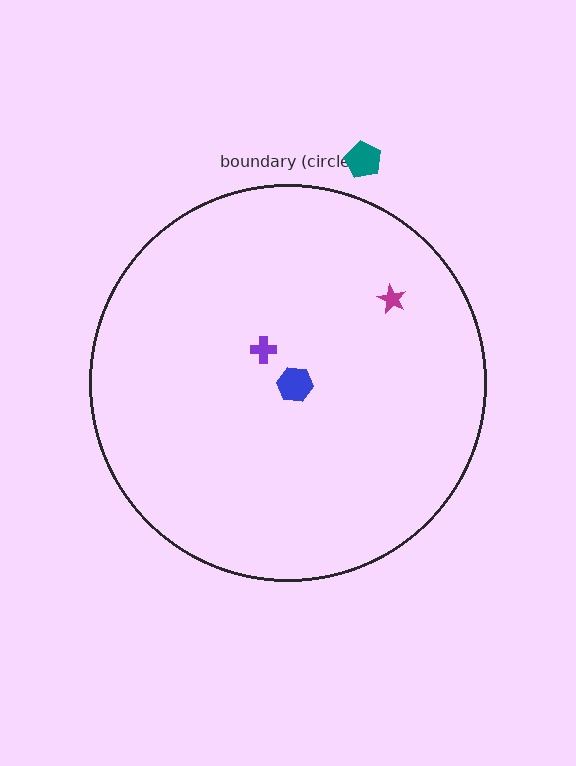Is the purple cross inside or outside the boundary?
Inside.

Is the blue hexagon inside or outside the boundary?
Inside.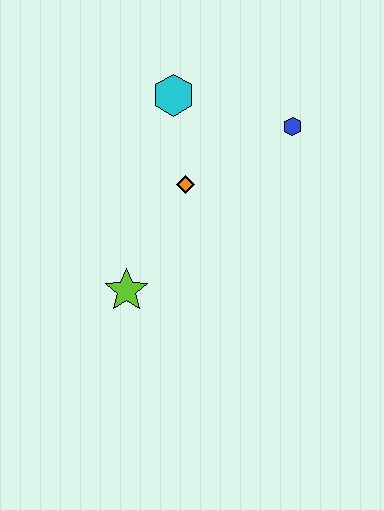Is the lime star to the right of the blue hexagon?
No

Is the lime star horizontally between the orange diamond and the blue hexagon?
No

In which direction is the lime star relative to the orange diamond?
The lime star is below the orange diamond.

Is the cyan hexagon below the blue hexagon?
No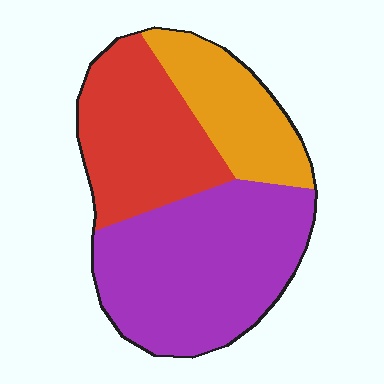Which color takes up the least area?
Orange, at roughly 20%.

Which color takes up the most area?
Purple, at roughly 50%.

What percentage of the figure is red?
Red takes up between a quarter and a half of the figure.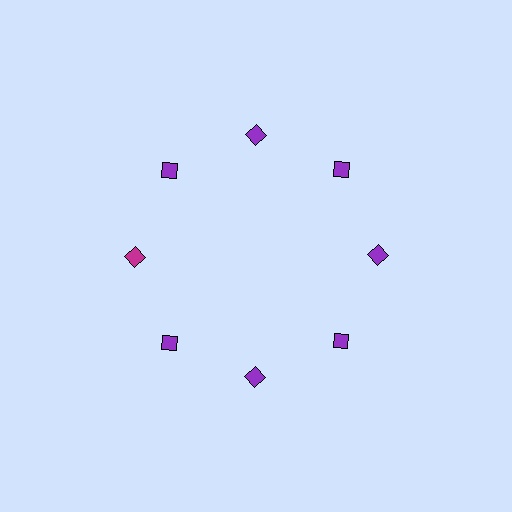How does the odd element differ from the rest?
It has a different color: magenta instead of purple.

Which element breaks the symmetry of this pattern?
The magenta diamond at roughly the 9 o'clock position breaks the symmetry. All other shapes are purple diamonds.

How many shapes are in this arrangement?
There are 8 shapes arranged in a ring pattern.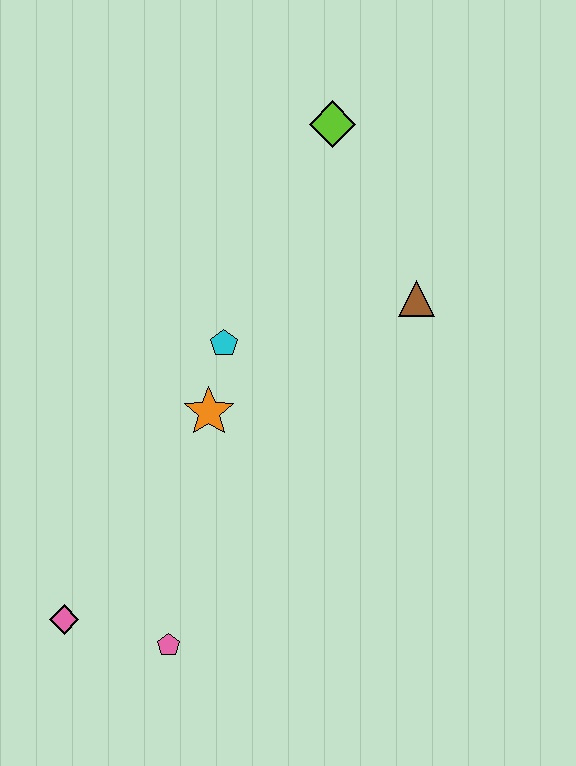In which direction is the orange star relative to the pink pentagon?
The orange star is above the pink pentagon.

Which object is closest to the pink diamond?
The pink pentagon is closest to the pink diamond.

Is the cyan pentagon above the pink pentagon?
Yes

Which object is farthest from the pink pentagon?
The lime diamond is farthest from the pink pentagon.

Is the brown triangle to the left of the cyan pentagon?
No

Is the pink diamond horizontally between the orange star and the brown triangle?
No